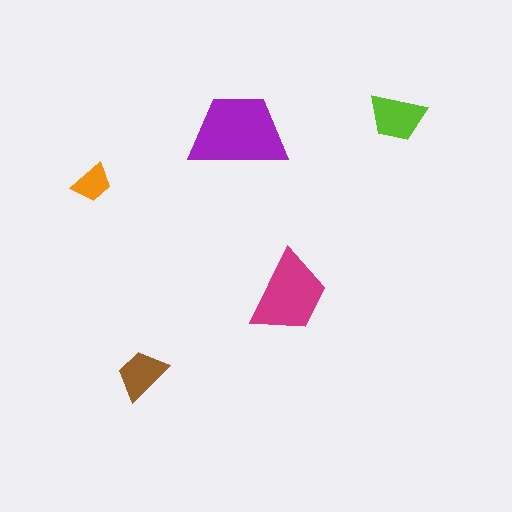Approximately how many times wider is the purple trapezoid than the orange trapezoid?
About 2.5 times wider.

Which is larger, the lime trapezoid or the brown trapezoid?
The lime one.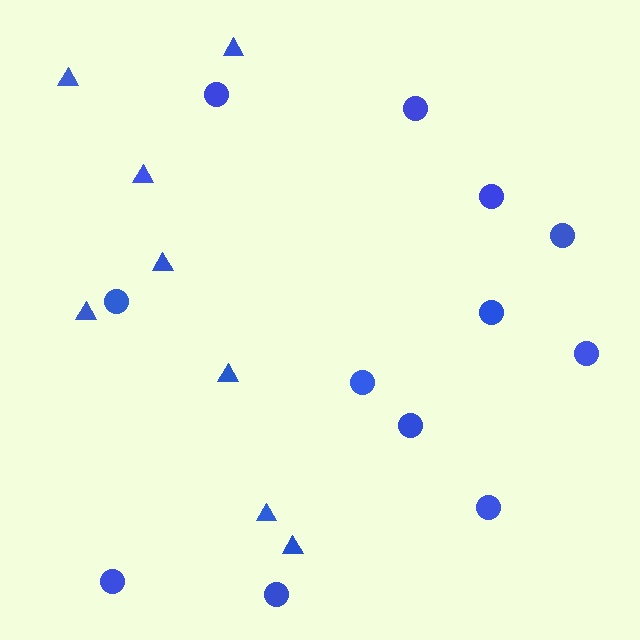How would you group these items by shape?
There are 2 groups: one group of triangles (8) and one group of circles (12).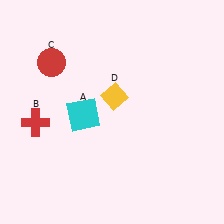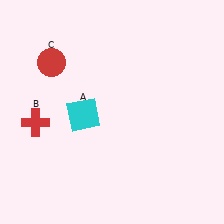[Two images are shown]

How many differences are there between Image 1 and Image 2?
There is 1 difference between the two images.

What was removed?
The yellow diamond (D) was removed in Image 2.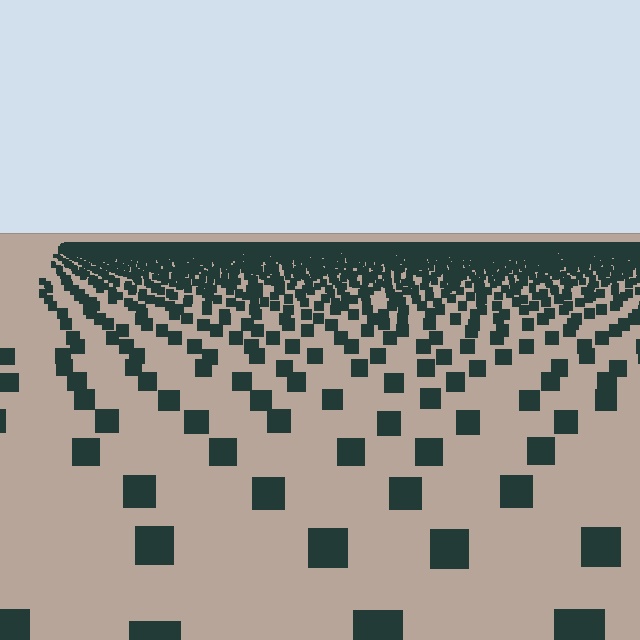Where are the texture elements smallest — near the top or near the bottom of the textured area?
Near the top.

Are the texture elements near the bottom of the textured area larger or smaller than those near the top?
Larger. Near the bottom, elements are closer to the viewer and appear at a bigger on-screen size.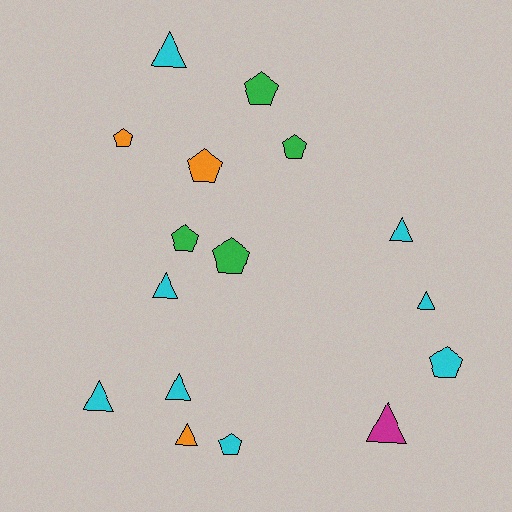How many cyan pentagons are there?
There are 2 cyan pentagons.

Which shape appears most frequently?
Pentagon, with 8 objects.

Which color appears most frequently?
Cyan, with 8 objects.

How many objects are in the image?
There are 16 objects.